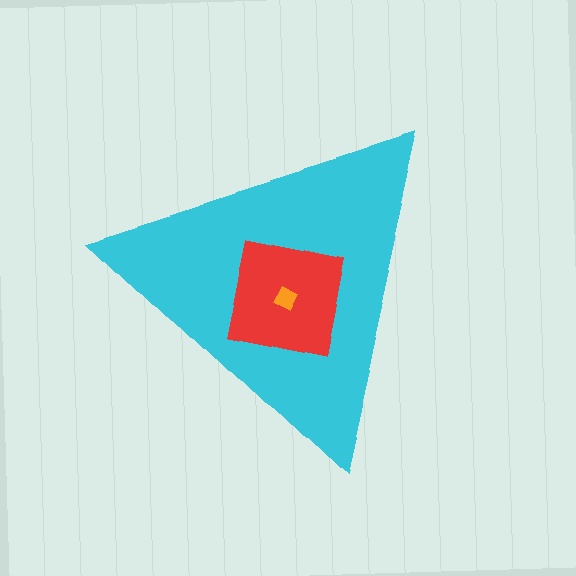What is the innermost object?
The orange diamond.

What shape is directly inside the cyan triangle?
The red square.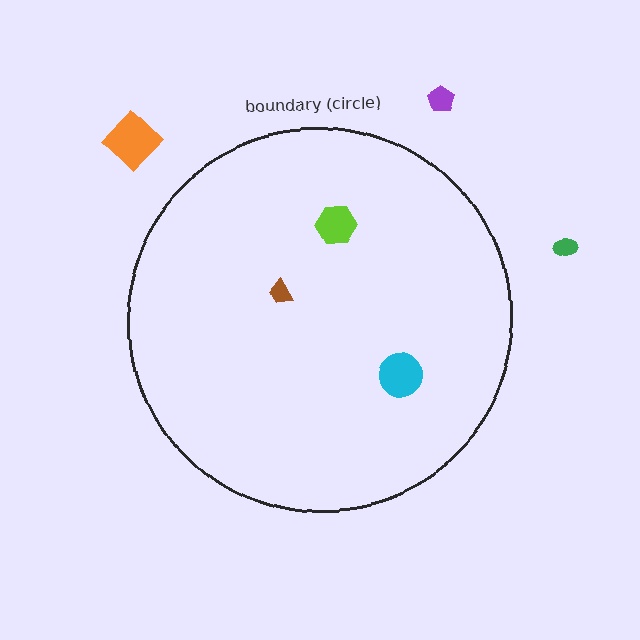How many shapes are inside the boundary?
3 inside, 3 outside.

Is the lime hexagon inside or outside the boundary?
Inside.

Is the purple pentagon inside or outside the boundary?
Outside.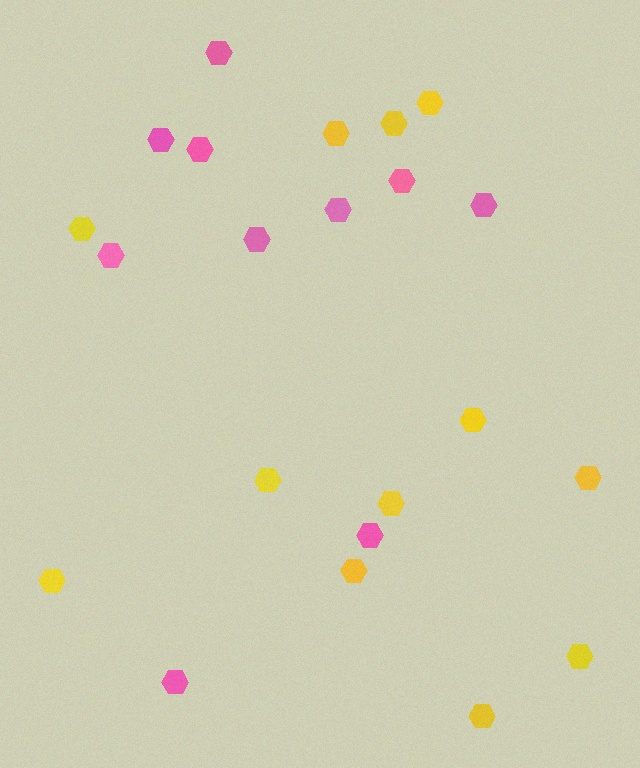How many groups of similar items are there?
There are 2 groups: one group of pink hexagons (10) and one group of yellow hexagons (12).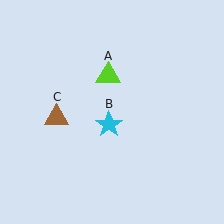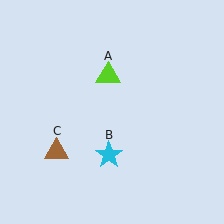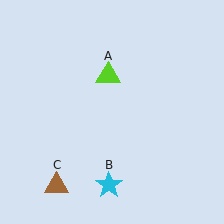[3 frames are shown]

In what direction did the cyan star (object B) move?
The cyan star (object B) moved down.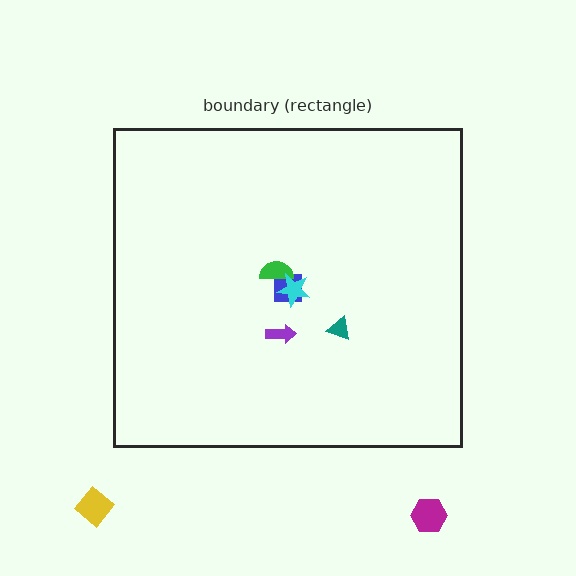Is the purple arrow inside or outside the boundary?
Inside.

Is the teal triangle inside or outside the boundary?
Inside.